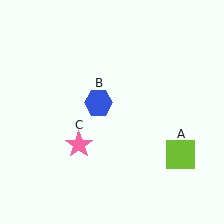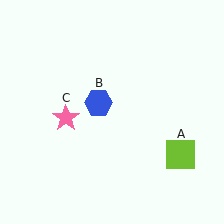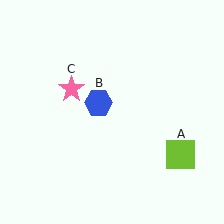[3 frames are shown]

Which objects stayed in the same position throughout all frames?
Lime square (object A) and blue hexagon (object B) remained stationary.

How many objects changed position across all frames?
1 object changed position: pink star (object C).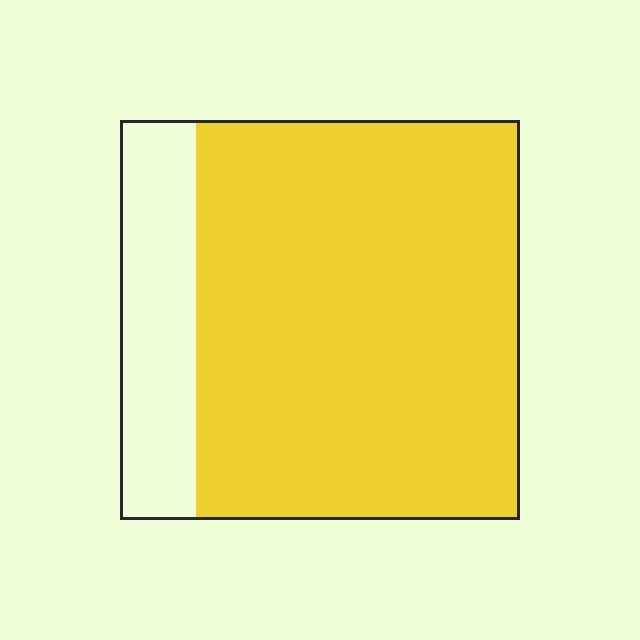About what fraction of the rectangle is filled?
About four fifths (4/5).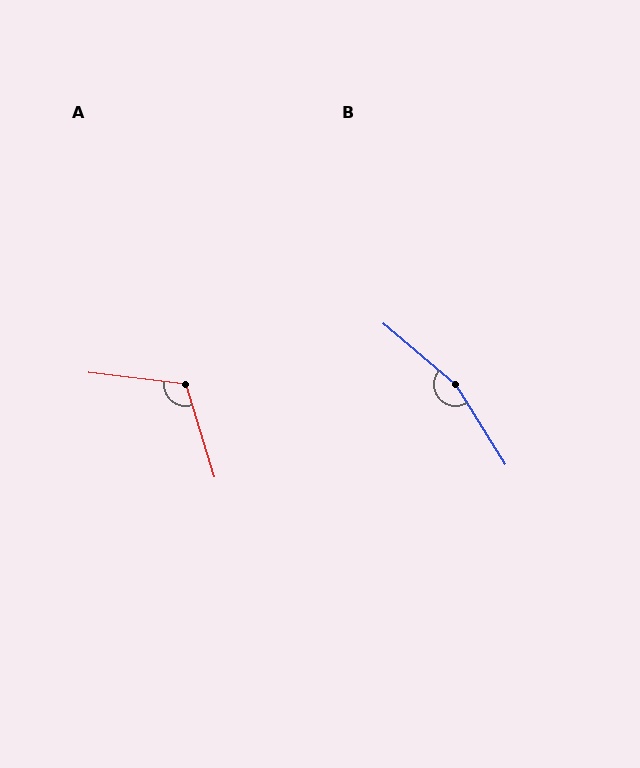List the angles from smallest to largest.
A (114°), B (162°).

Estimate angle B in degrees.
Approximately 162 degrees.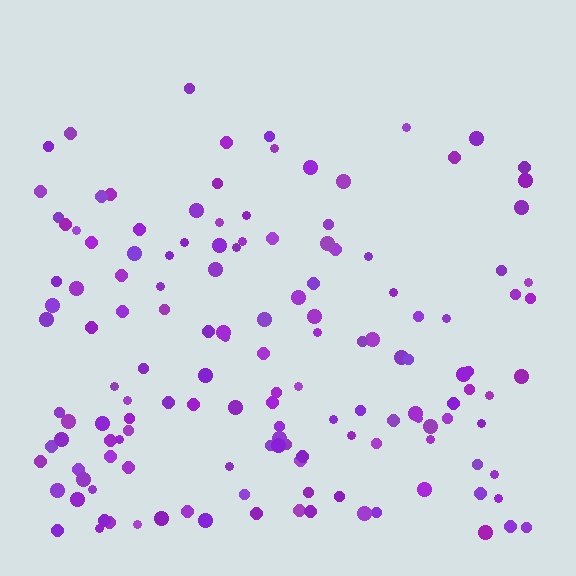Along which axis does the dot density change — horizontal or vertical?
Vertical.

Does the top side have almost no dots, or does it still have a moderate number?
Still a moderate number, just noticeably fewer than the bottom.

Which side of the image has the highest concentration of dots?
The bottom.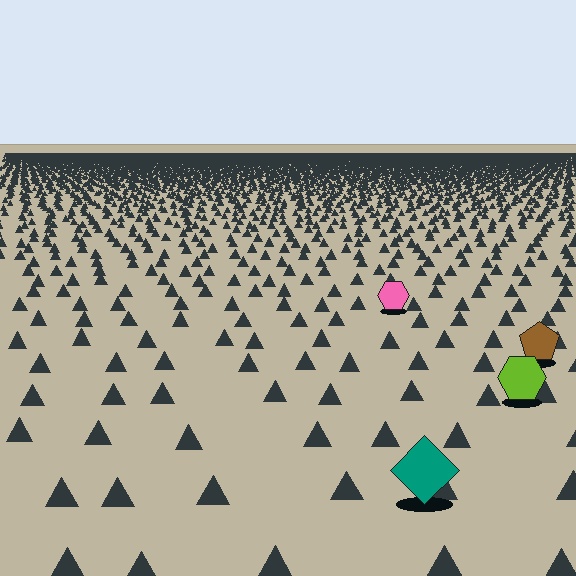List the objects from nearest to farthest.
From nearest to farthest: the teal diamond, the lime hexagon, the brown pentagon, the pink hexagon.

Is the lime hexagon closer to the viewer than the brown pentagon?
Yes. The lime hexagon is closer — you can tell from the texture gradient: the ground texture is coarser near it.